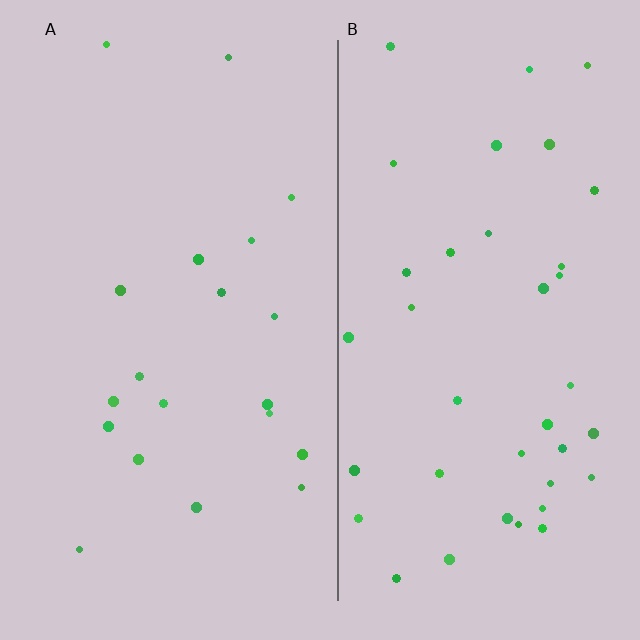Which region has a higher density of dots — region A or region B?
B (the right).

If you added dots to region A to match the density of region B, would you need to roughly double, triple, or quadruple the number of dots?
Approximately double.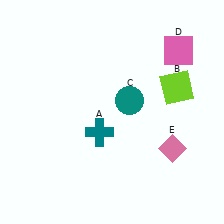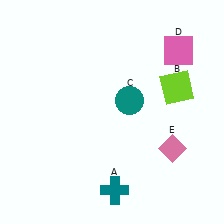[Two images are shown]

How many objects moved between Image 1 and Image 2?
1 object moved between the two images.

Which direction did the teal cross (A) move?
The teal cross (A) moved down.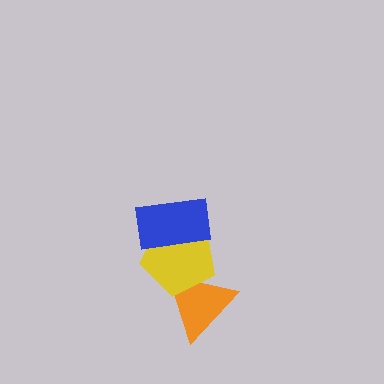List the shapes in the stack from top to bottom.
From top to bottom: the blue rectangle, the yellow pentagon, the orange triangle.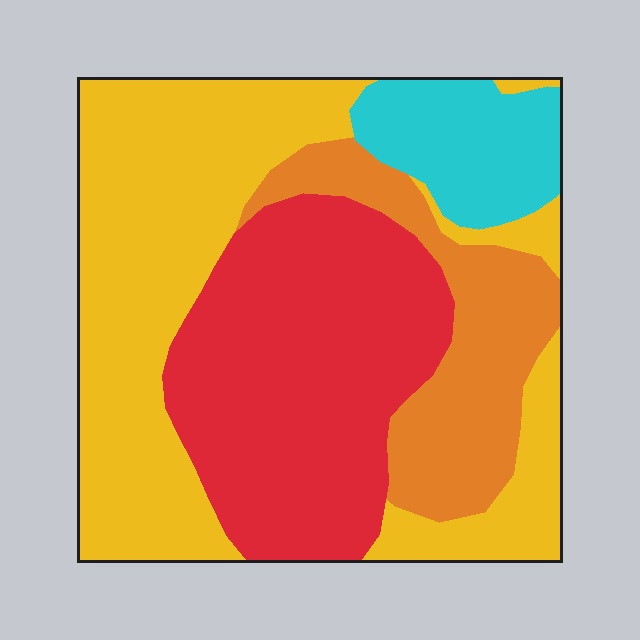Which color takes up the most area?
Yellow, at roughly 40%.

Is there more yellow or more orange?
Yellow.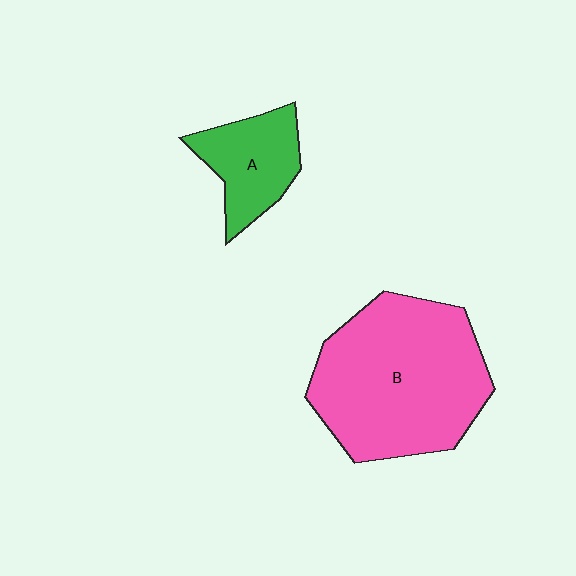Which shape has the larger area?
Shape B (pink).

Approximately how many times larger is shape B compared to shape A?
Approximately 2.6 times.